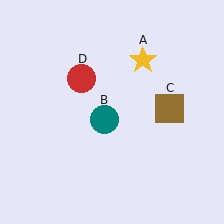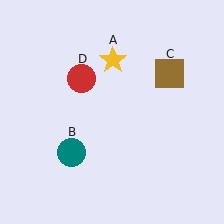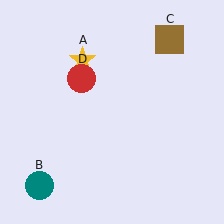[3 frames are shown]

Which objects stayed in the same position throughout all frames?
Red circle (object D) remained stationary.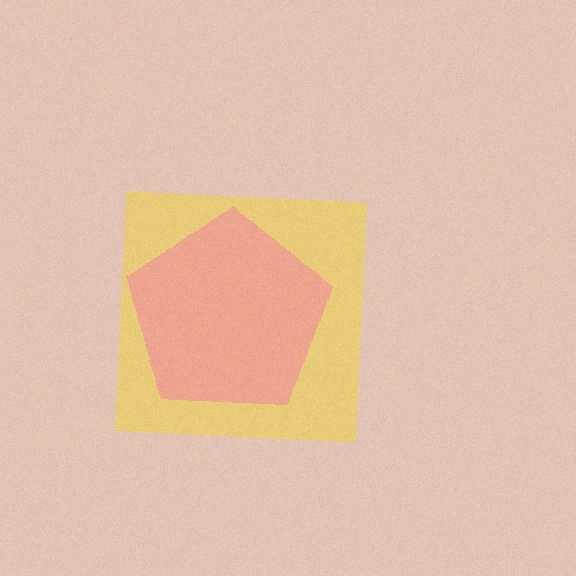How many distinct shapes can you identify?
There are 2 distinct shapes: a yellow square, a pink pentagon.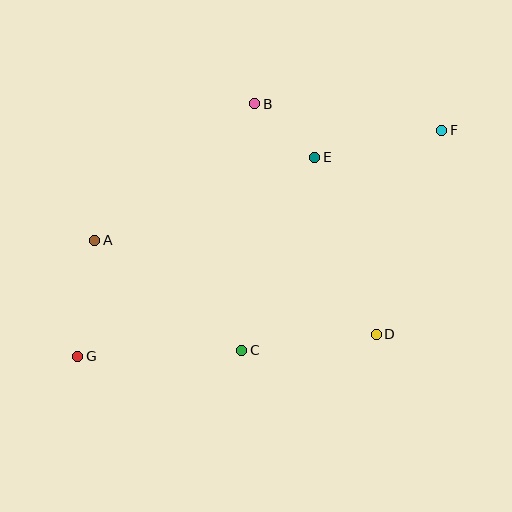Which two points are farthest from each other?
Points F and G are farthest from each other.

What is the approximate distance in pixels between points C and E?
The distance between C and E is approximately 206 pixels.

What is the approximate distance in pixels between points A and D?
The distance between A and D is approximately 297 pixels.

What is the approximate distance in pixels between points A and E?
The distance between A and E is approximately 235 pixels.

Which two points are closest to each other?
Points B and E are closest to each other.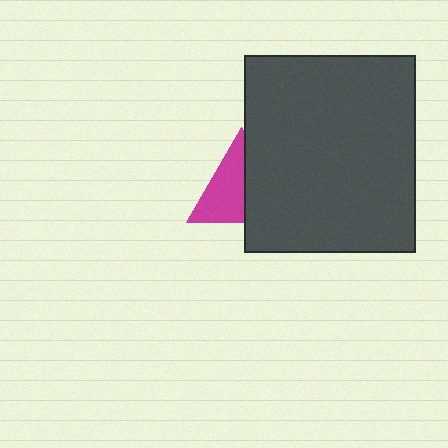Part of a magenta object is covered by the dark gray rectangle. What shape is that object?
It is a triangle.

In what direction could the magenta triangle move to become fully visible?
The magenta triangle could move left. That would shift it out from behind the dark gray rectangle entirely.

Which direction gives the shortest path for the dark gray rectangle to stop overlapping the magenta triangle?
Moving right gives the shortest separation.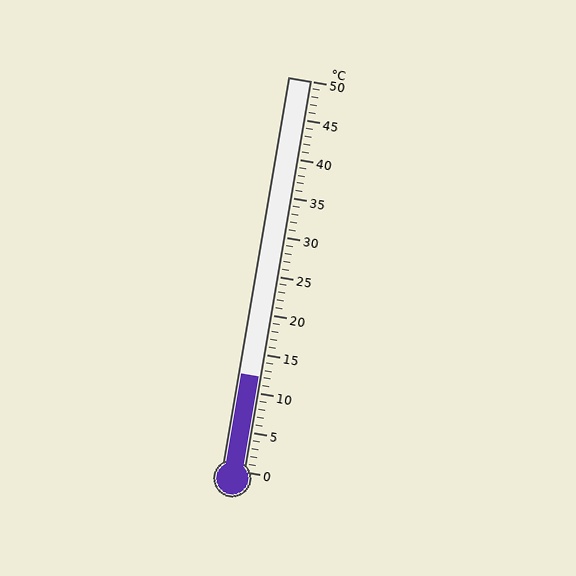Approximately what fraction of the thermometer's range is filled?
The thermometer is filled to approximately 25% of its range.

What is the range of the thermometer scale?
The thermometer scale ranges from 0°C to 50°C.